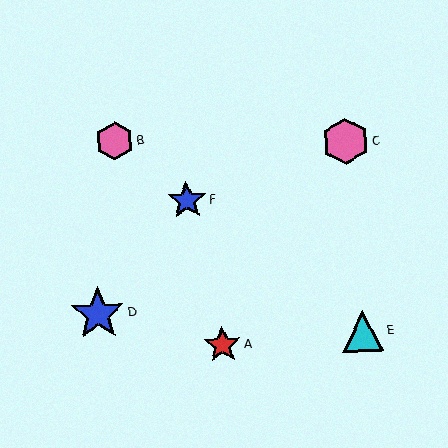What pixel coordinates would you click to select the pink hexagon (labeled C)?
Click at (345, 141) to select the pink hexagon C.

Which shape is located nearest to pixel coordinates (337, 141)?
The pink hexagon (labeled C) at (345, 141) is nearest to that location.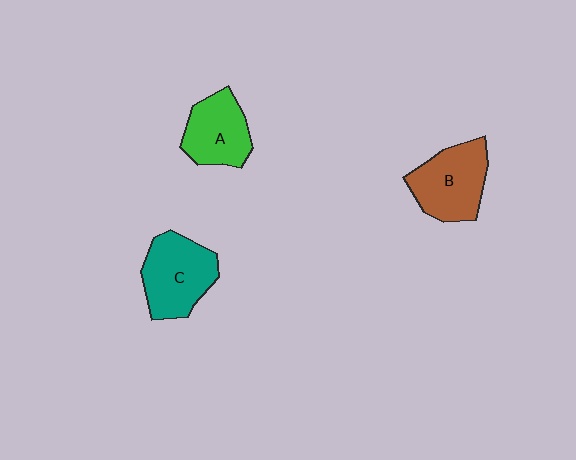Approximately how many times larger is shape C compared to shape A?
Approximately 1.2 times.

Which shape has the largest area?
Shape C (teal).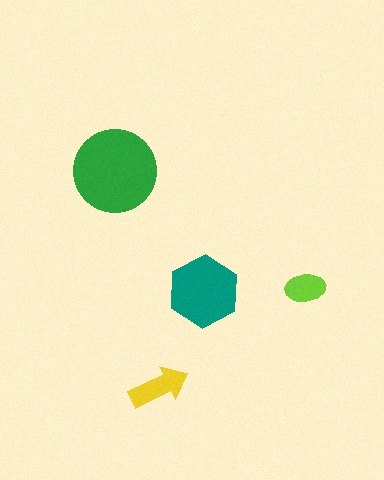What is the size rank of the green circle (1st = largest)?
1st.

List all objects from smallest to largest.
The lime ellipse, the yellow arrow, the teal hexagon, the green circle.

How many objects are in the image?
There are 4 objects in the image.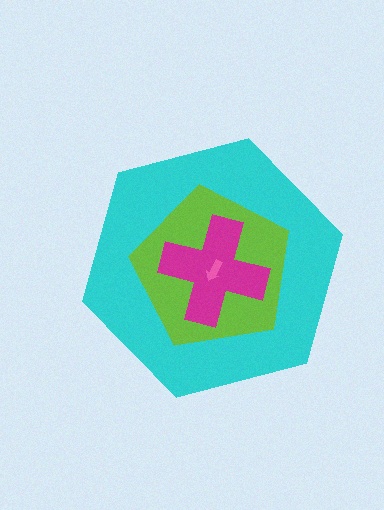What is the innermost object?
The pink arrow.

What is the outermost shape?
The cyan hexagon.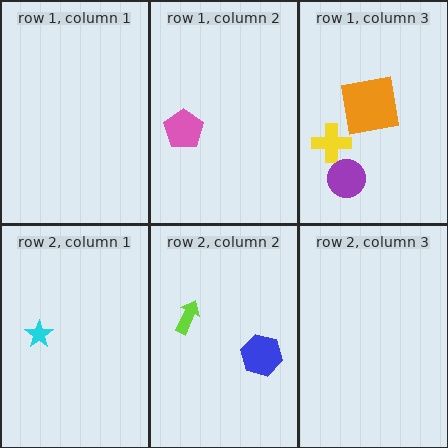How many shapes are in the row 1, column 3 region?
3.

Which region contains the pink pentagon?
The row 1, column 2 region.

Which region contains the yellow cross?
The row 1, column 3 region.